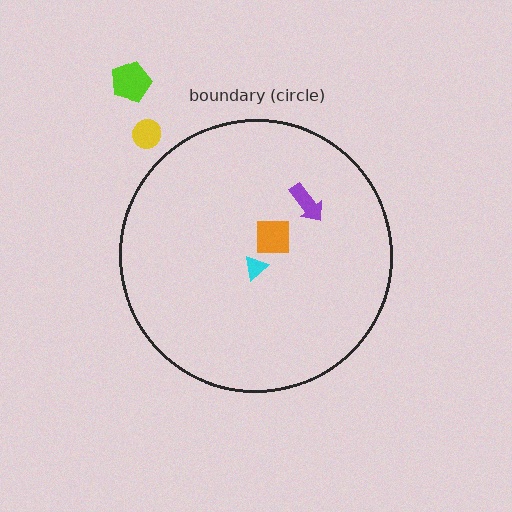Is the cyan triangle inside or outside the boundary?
Inside.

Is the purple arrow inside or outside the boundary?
Inside.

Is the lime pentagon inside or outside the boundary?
Outside.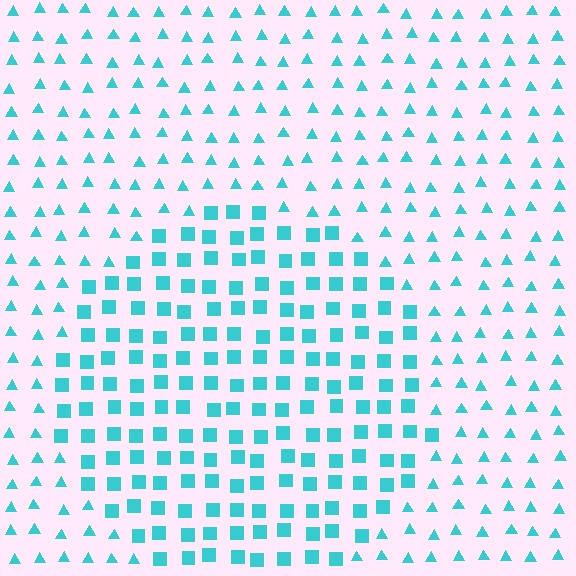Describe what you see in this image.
The image is filled with small cyan elements arranged in a uniform grid. A circle-shaped region contains squares, while the surrounding area contains triangles. The boundary is defined purely by the change in element shape.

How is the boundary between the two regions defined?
The boundary is defined by a change in element shape: squares inside vs. triangles outside. All elements share the same color and spacing.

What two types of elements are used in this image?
The image uses squares inside the circle region and triangles outside it.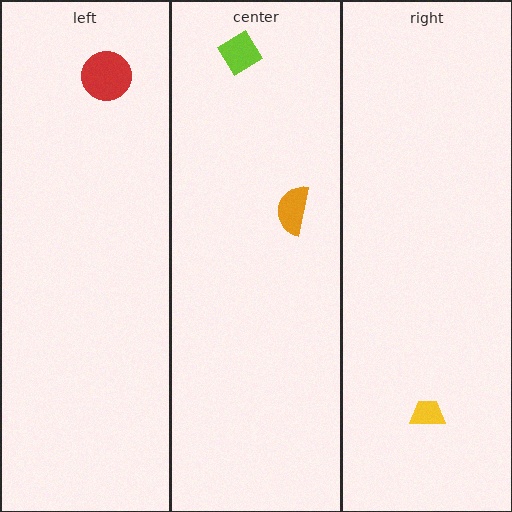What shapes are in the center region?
The orange semicircle, the lime diamond.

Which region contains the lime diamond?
The center region.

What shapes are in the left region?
The red circle.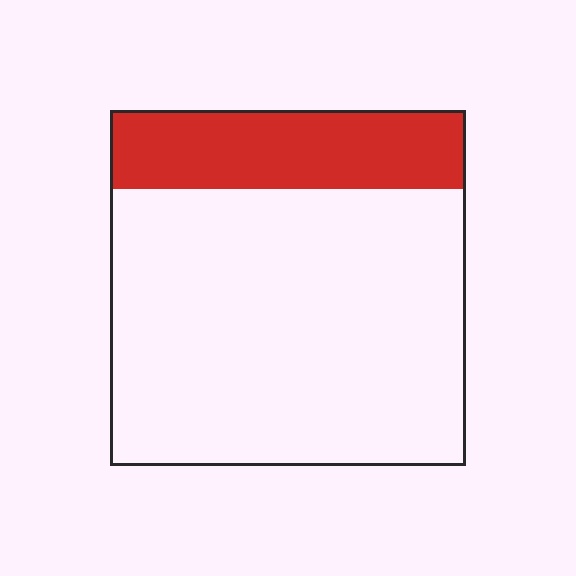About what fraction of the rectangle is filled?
About one fifth (1/5).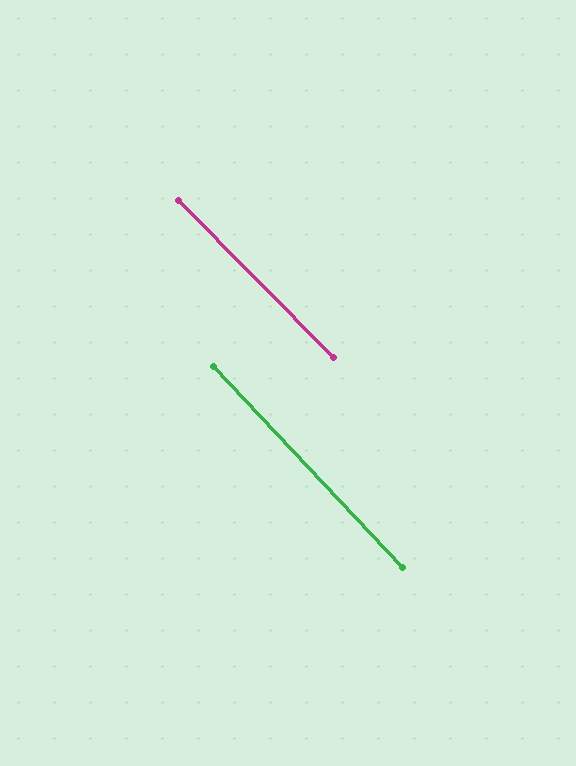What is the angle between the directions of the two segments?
Approximately 2 degrees.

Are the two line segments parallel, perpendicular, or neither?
Parallel — their directions differ by only 1.7°.